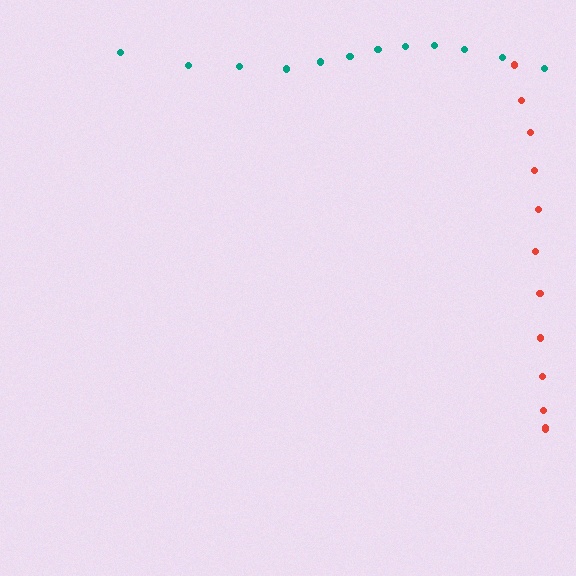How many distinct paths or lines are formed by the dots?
There are 2 distinct paths.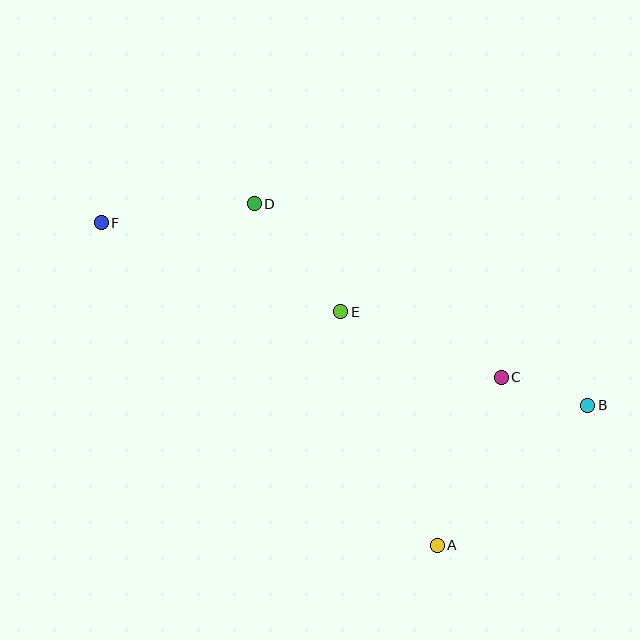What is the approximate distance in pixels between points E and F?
The distance between E and F is approximately 256 pixels.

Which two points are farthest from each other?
Points B and F are farthest from each other.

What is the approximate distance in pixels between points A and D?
The distance between A and D is approximately 387 pixels.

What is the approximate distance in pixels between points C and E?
The distance between C and E is approximately 173 pixels.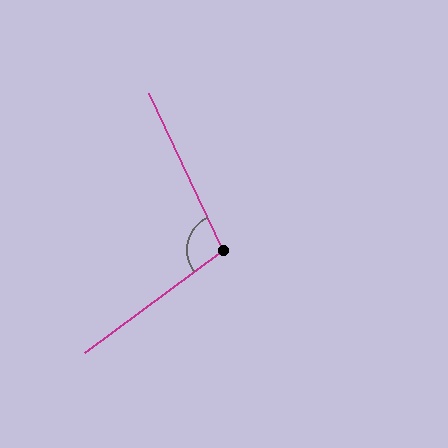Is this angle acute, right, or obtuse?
It is obtuse.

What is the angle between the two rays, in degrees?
Approximately 101 degrees.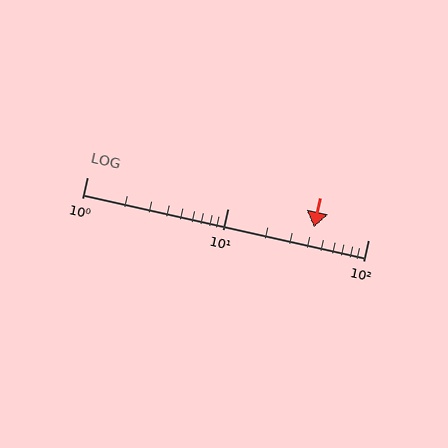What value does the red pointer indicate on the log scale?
The pointer indicates approximately 41.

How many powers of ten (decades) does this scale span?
The scale spans 2 decades, from 1 to 100.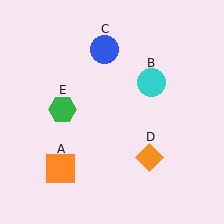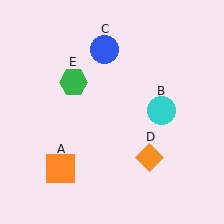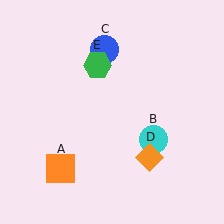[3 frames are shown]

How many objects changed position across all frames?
2 objects changed position: cyan circle (object B), green hexagon (object E).